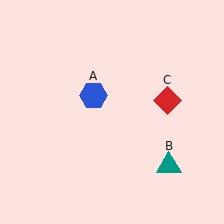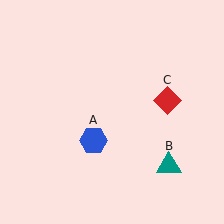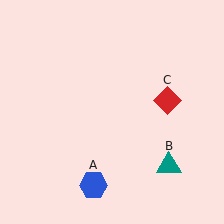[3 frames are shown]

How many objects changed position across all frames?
1 object changed position: blue hexagon (object A).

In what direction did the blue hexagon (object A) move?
The blue hexagon (object A) moved down.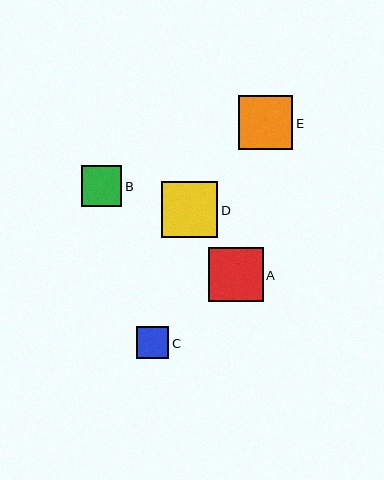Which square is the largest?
Square D is the largest with a size of approximately 56 pixels.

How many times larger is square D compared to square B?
Square D is approximately 1.4 times the size of square B.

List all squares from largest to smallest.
From largest to smallest: D, A, E, B, C.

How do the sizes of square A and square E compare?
Square A and square E are approximately the same size.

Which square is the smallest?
Square C is the smallest with a size of approximately 32 pixels.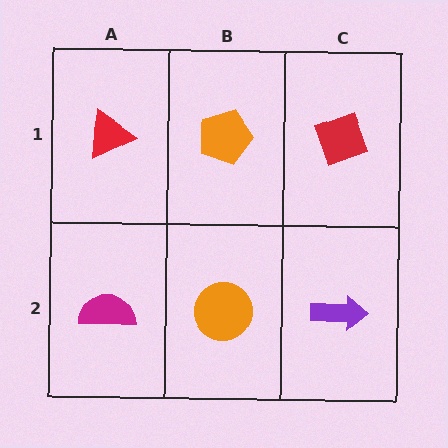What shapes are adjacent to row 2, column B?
An orange pentagon (row 1, column B), a magenta semicircle (row 2, column A), a purple arrow (row 2, column C).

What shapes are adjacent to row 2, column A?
A red triangle (row 1, column A), an orange circle (row 2, column B).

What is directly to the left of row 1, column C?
An orange pentagon.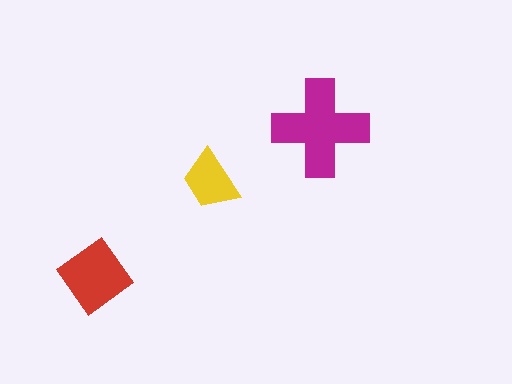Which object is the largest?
The magenta cross.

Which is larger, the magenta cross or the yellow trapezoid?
The magenta cross.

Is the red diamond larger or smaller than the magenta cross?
Smaller.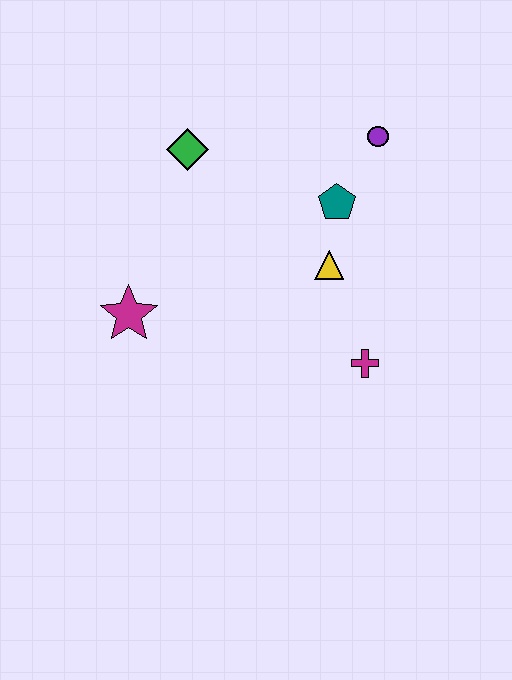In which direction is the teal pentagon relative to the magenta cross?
The teal pentagon is above the magenta cross.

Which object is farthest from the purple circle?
The magenta star is farthest from the purple circle.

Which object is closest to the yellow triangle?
The teal pentagon is closest to the yellow triangle.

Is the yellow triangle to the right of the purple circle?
No